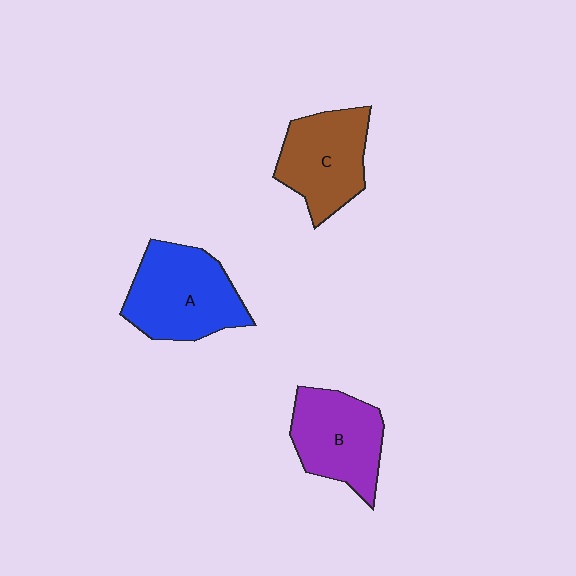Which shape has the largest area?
Shape A (blue).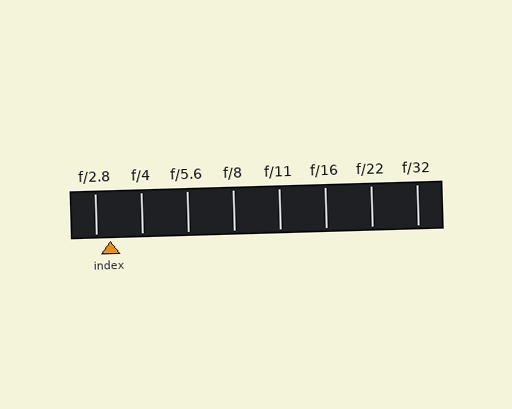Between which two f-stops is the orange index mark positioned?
The index mark is between f/2.8 and f/4.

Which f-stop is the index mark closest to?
The index mark is closest to f/2.8.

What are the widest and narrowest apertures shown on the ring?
The widest aperture shown is f/2.8 and the narrowest is f/32.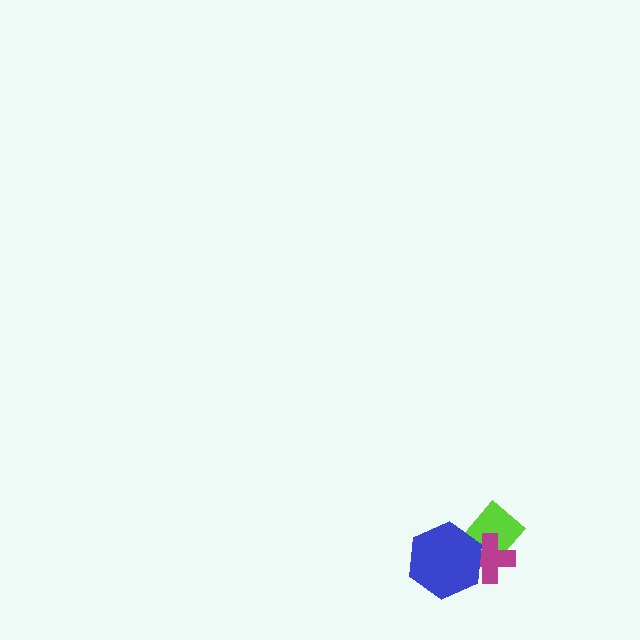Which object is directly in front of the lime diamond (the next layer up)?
The magenta cross is directly in front of the lime diamond.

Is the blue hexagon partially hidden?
No, no other shape covers it.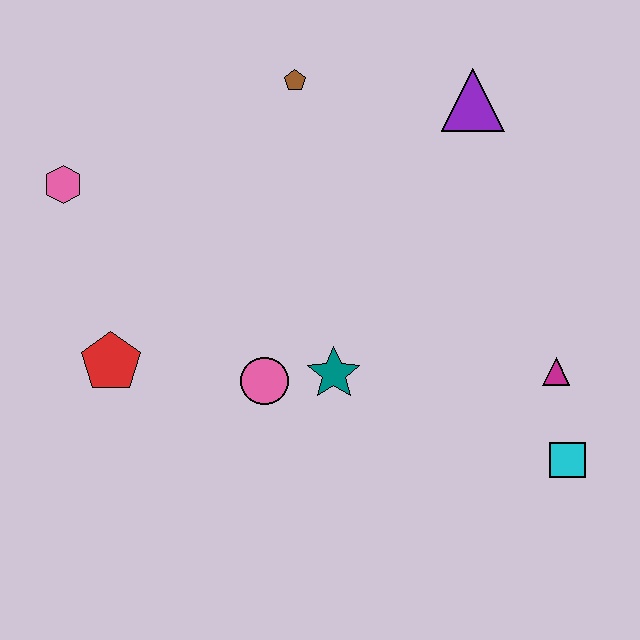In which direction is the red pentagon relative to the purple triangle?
The red pentagon is to the left of the purple triangle.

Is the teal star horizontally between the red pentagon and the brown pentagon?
No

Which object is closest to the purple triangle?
The brown pentagon is closest to the purple triangle.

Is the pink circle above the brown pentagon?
No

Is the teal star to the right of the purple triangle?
No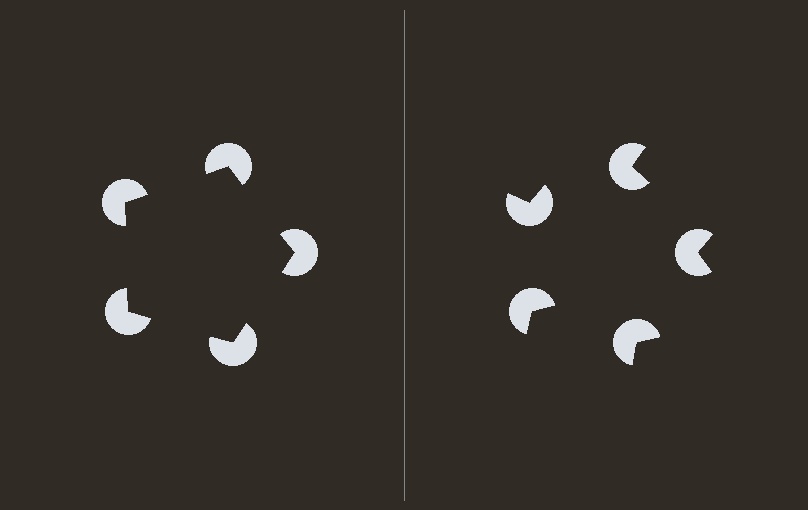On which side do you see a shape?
An illusory pentagon appears on the left side. On the right side the wedge cuts are rotated, so no coherent shape forms.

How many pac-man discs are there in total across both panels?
10 — 5 on each side.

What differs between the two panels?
The pac-man discs are positioned identically on both sides; only the wedge orientations differ. On the left they align to a pentagon; on the right they are misaligned.